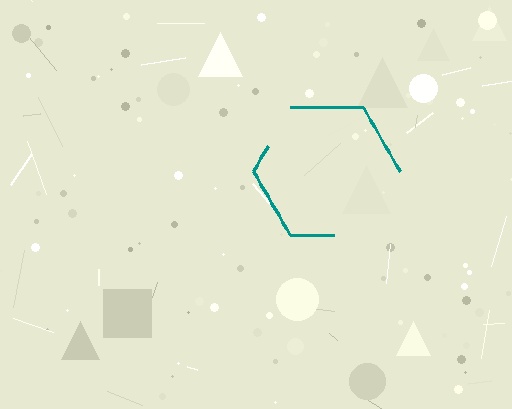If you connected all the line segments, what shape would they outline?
They would outline a hexagon.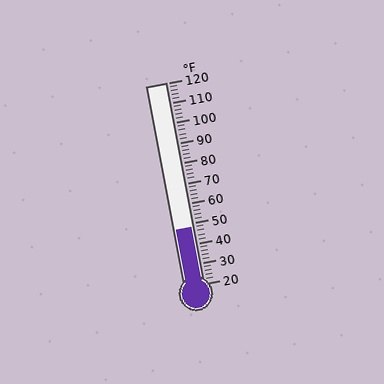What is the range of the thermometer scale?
The thermometer scale ranges from 20°F to 120°F.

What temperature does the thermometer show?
The thermometer shows approximately 48°F.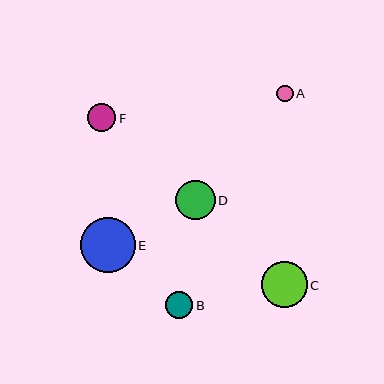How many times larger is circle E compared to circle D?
Circle E is approximately 1.4 times the size of circle D.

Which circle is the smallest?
Circle A is the smallest with a size of approximately 16 pixels.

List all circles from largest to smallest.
From largest to smallest: E, C, D, F, B, A.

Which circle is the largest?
Circle E is the largest with a size of approximately 55 pixels.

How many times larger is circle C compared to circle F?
Circle C is approximately 1.7 times the size of circle F.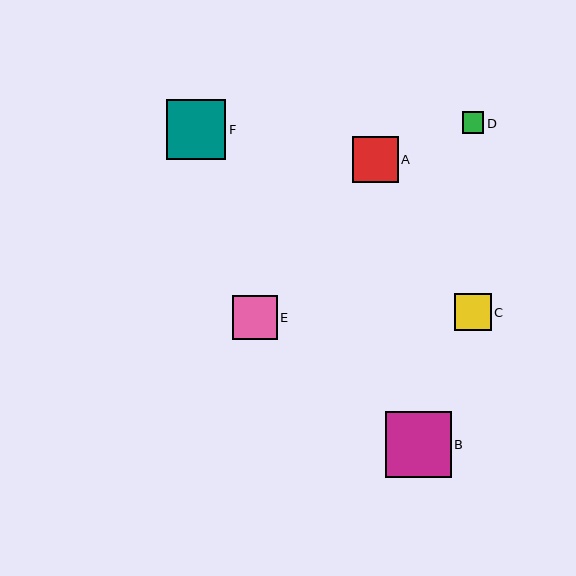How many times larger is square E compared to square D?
Square E is approximately 2.1 times the size of square D.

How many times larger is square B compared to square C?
Square B is approximately 1.8 times the size of square C.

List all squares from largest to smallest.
From largest to smallest: B, F, A, E, C, D.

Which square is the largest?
Square B is the largest with a size of approximately 66 pixels.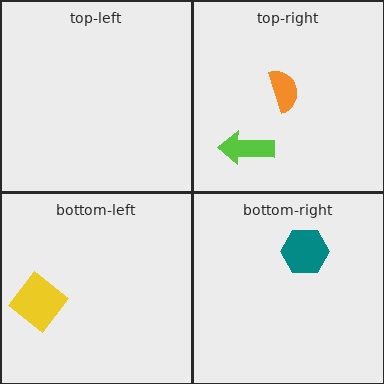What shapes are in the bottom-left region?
The yellow diamond.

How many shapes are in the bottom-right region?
1.